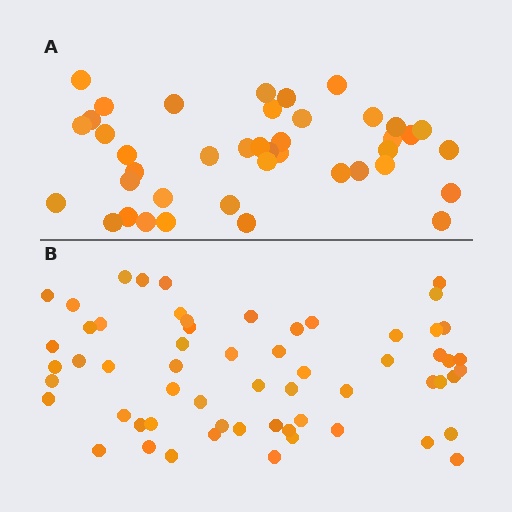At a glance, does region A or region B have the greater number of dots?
Region B (the bottom region) has more dots.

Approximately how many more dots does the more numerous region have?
Region B has approximately 20 more dots than region A.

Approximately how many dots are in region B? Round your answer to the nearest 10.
About 60 dots.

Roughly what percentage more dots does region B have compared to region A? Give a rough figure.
About 45% more.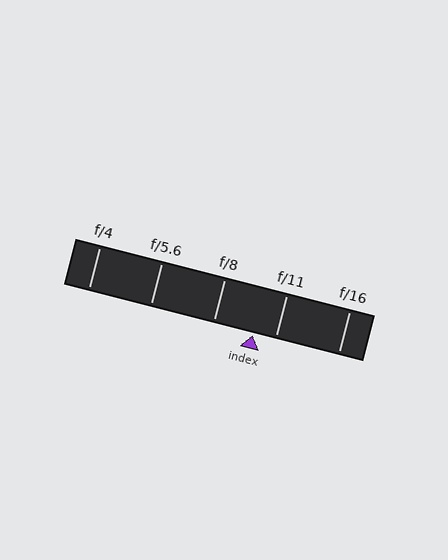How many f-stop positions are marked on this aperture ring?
There are 5 f-stop positions marked.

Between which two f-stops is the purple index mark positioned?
The index mark is between f/8 and f/11.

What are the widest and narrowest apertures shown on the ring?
The widest aperture shown is f/4 and the narrowest is f/16.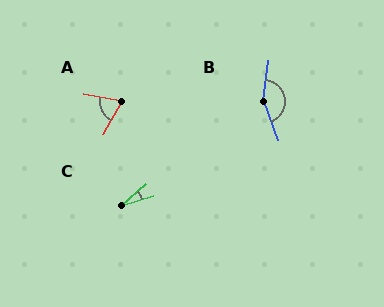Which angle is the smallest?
C, at approximately 23 degrees.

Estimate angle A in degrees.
Approximately 71 degrees.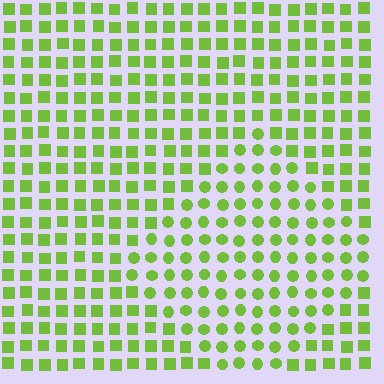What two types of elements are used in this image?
The image uses circles inside the diamond region and squares outside it.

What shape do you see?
I see a diamond.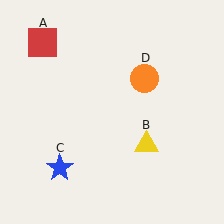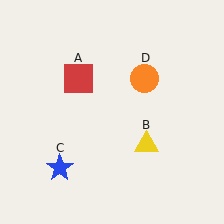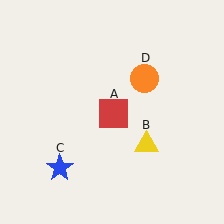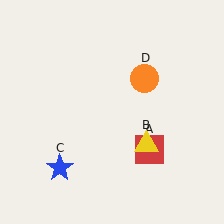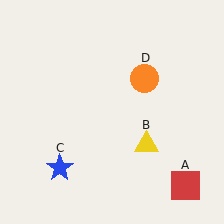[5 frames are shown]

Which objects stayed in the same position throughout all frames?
Yellow triangle (object B) and blue star (object C) and orange circle (object D) remained stationary.